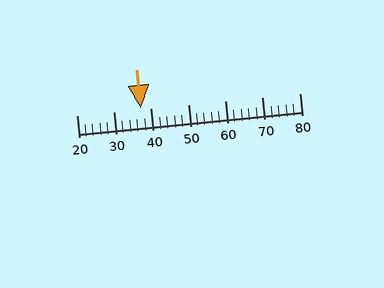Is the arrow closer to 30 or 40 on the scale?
The arrow is closer to 40.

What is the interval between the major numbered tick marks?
The major tick marks are spaced 10 units apart.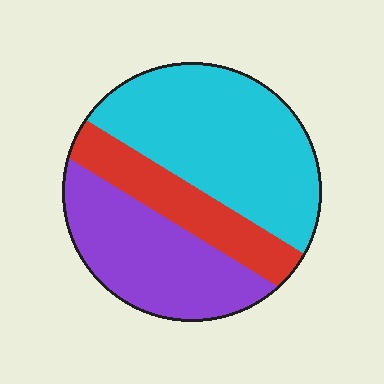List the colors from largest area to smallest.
From largest to smallest: cyan, purple, red.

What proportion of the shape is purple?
Purple covers about 35% of the shape.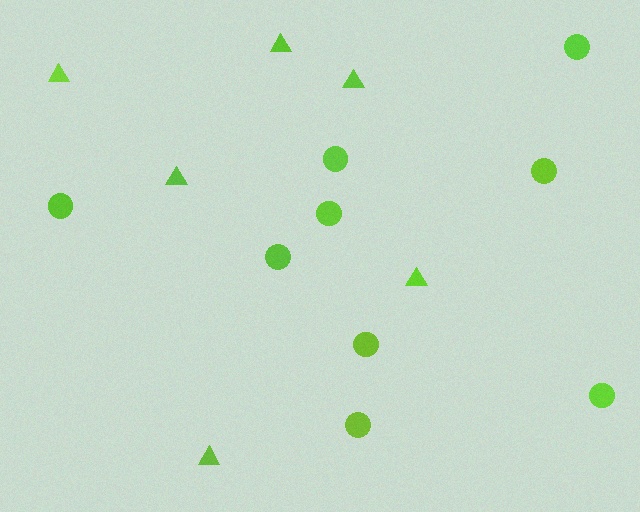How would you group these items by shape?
There are 2 groups: one group of circles (9) and one group of triangles (6).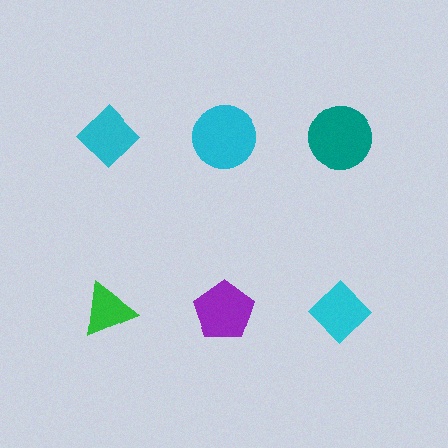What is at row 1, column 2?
A cyan circle.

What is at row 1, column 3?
A teal circle.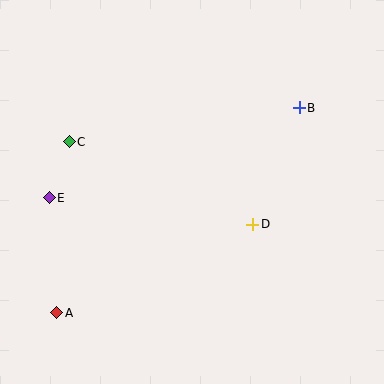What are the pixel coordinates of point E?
Point E is at (49, 198).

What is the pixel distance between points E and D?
The distance between E and D is 205 pixels.